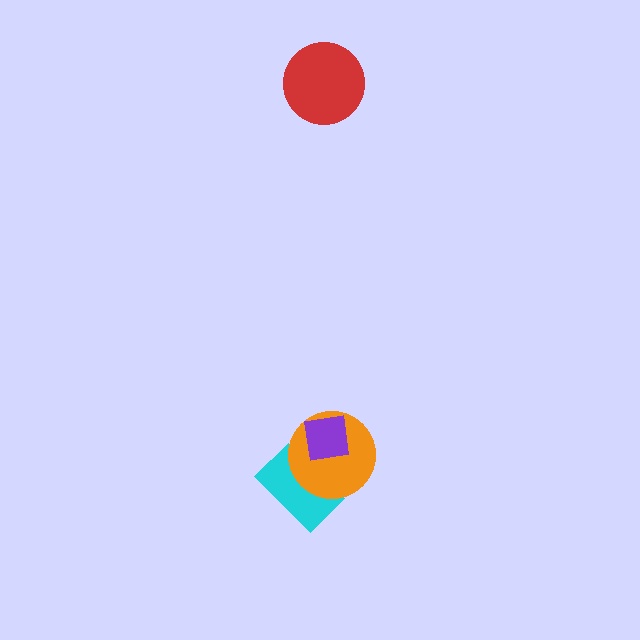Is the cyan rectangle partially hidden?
Yes, it is partially covered by another shape.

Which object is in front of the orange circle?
The purple square is in front of the orange circle.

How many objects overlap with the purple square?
2 objects overlap with the purple square.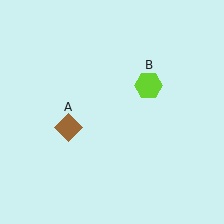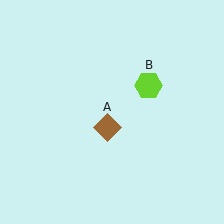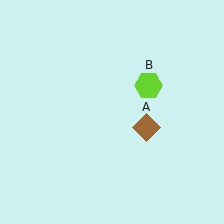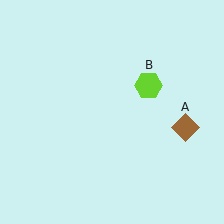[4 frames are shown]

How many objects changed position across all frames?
1 object changed position: brown diamond (object A).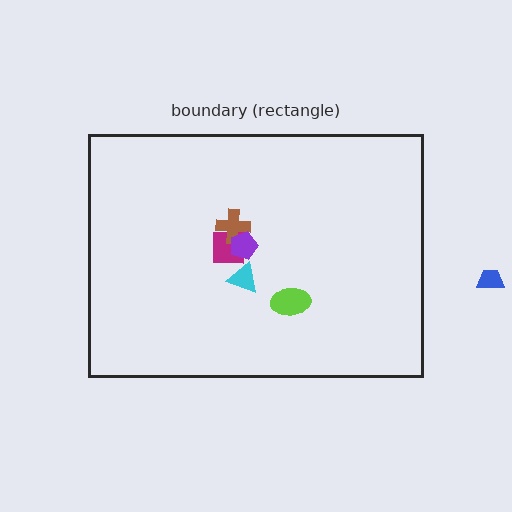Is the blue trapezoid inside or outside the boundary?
Outside.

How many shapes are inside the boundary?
5 inside, 1 outside.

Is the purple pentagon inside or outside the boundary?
Inside.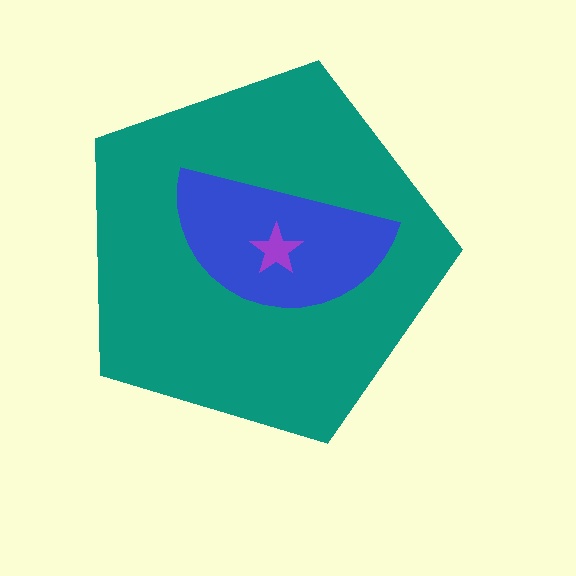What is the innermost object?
The purple star.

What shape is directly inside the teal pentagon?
The blue semicircle.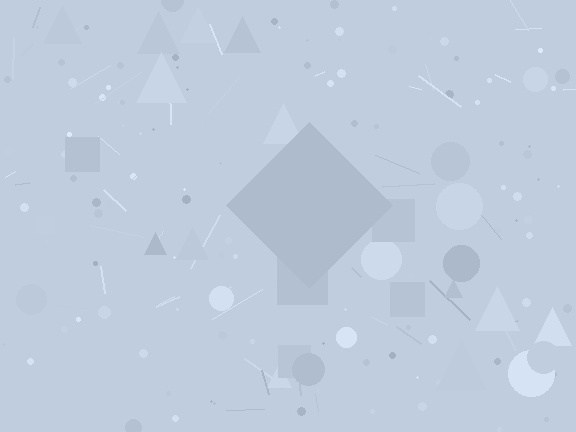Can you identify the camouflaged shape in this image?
The camouflaged shape is a diamond.